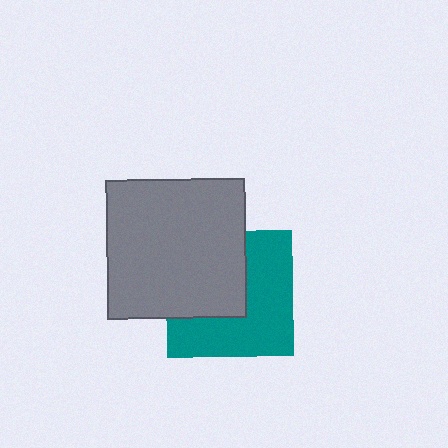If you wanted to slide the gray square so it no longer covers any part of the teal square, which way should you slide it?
Slide it toward the upper-left — that is the most direct way to separate the two shapes.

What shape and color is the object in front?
The object in front is a gray square.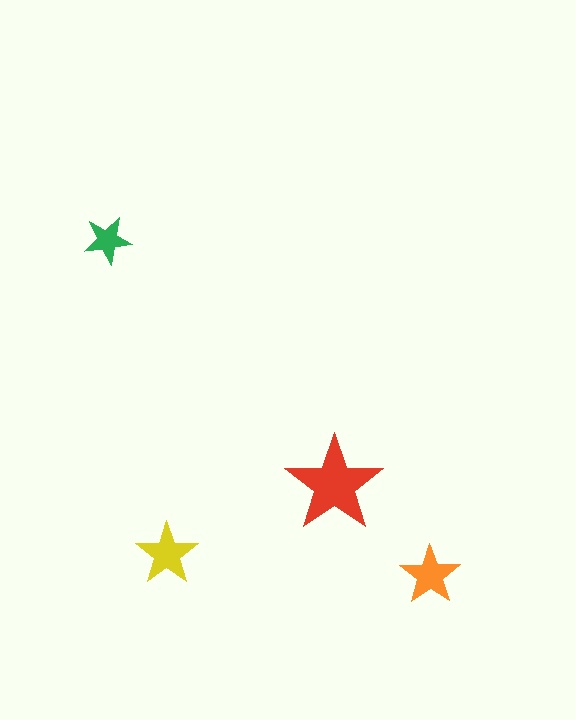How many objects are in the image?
There are 4 objects in the image.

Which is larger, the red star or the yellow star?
The red one.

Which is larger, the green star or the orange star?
The orange one.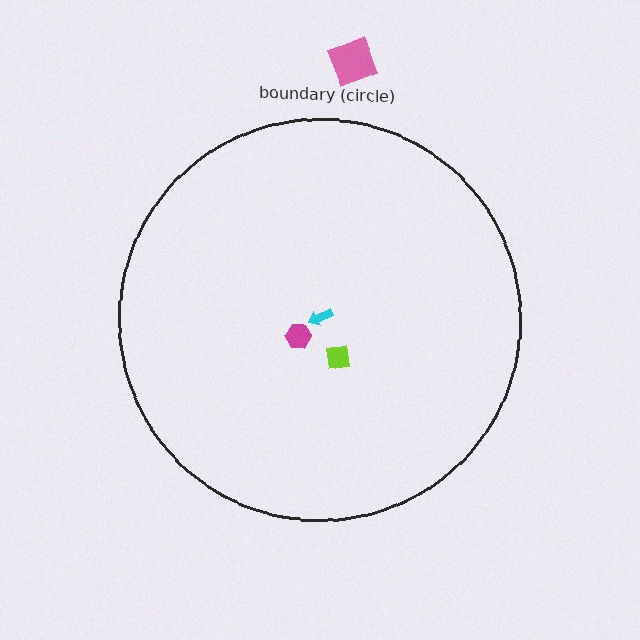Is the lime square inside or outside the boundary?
Inside.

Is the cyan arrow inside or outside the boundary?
Inside.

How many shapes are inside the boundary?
3 inside, 1 outside.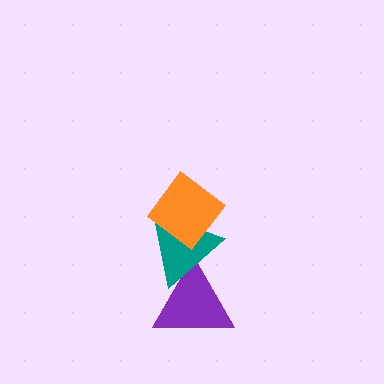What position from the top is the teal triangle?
The teal triangle is 2nd from the top.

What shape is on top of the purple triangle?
The teal triangle is on top of the purple triangle.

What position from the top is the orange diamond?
The orange diamond is 1st from the top.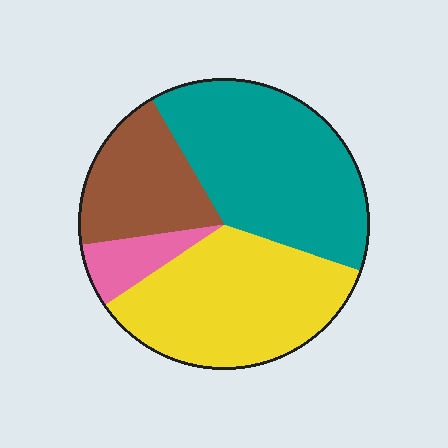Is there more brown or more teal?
Teal.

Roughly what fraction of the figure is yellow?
Yellow takes up between a third and a half of the figure.